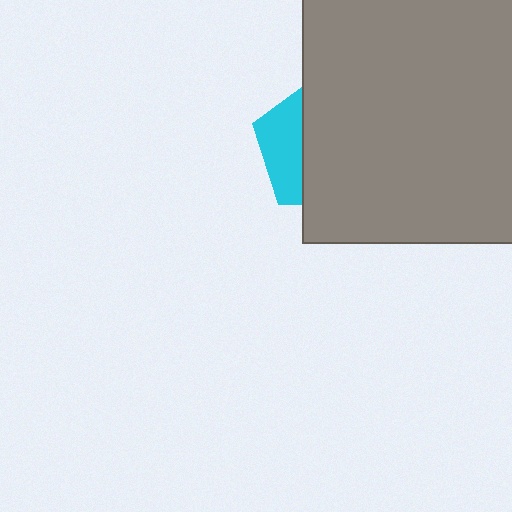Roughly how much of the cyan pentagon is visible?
A small part of it is visible (roughly 31%).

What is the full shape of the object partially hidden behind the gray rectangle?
The partially hidden object is a cyan pentagon.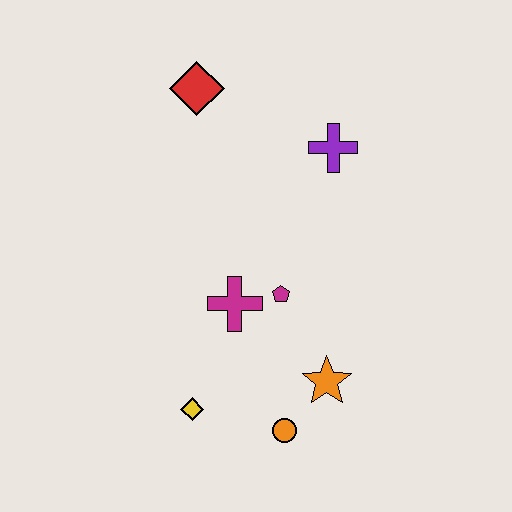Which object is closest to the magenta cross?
The magenta pentagon is closest to the magenta cross.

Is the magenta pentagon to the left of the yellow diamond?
No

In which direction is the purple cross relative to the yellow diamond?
The purple cross is above the yellow diamond.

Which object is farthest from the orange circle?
The red diamond is farthest from the orange circle.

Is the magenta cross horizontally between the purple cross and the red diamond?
Yes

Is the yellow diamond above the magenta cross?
No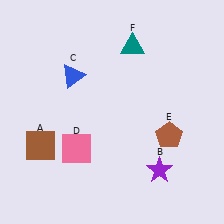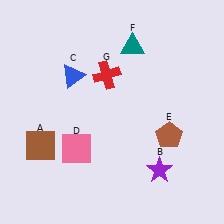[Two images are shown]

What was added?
A red cross (G) was added in Image 2.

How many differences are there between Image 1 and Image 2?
There is 1 difference between the two images.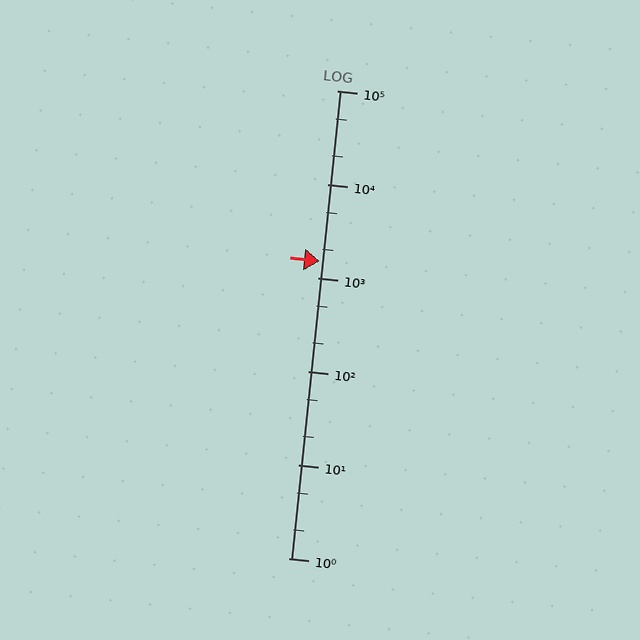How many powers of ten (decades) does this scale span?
The scale spans 5 decades, from 1 to 100000.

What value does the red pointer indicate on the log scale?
The pointer indicates approximately 1500.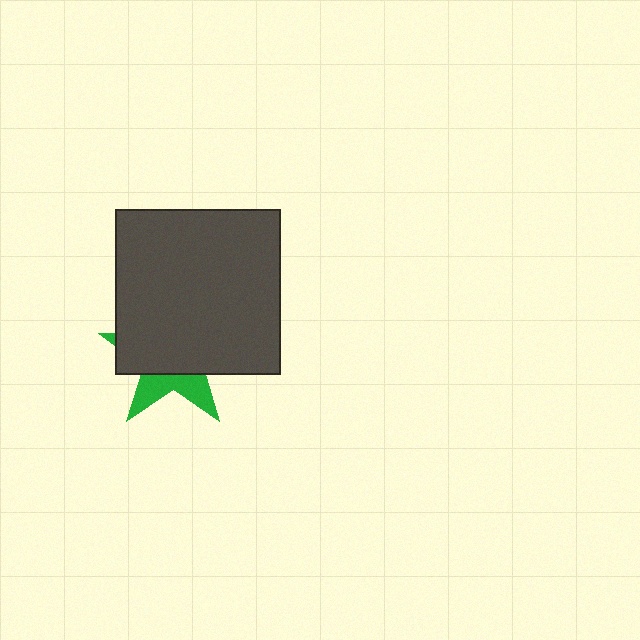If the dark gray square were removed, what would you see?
You would see the complete green star.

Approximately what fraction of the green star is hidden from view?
Roughly 68% of the green star is hidden behind the dark gray square.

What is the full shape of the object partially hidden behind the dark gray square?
The partially hidden object is a green star.